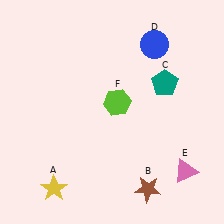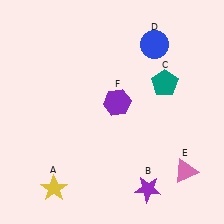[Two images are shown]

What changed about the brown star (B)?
In Image 1, B is brown. In Image 2, it changed to purple.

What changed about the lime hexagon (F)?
In Image 1, F is lime. In Image 2, it changed to purple.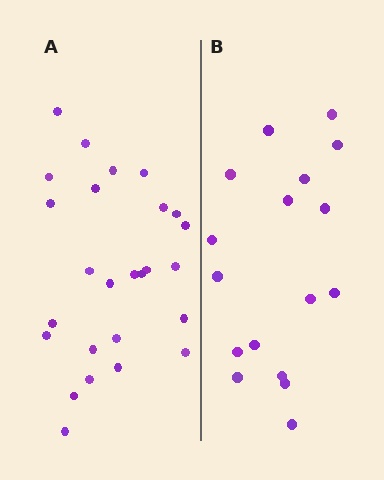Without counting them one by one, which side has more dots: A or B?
Region A (the left region) has more dots.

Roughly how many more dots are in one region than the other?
Region A has roughly 8 or so more dots than region B.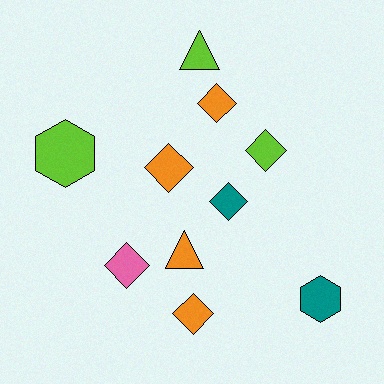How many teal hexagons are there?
There is 1 teal hexagon.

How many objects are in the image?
There are 10 objects.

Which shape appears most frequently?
Diamond, with 6 objects.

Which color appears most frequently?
Orange, with 4 objects.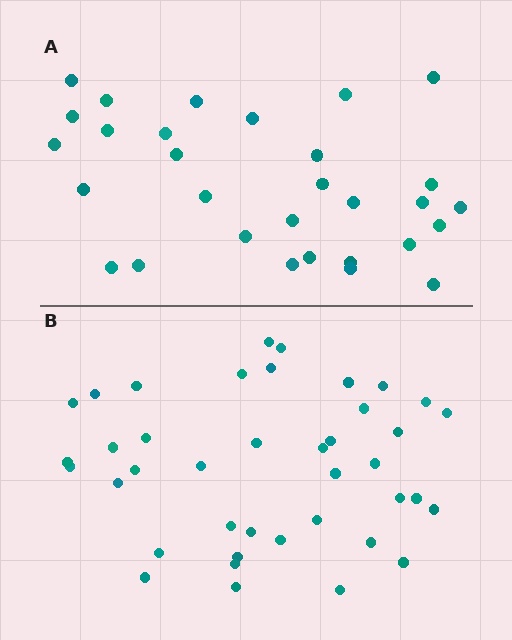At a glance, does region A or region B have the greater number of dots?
Region B (the bottom region) has more dots.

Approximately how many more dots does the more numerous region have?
Region B has roughly 10 or so more dots than region A.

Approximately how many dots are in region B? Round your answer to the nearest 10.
About 40 dots.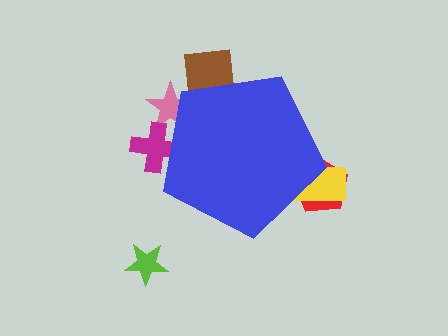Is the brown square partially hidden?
Yes, the brown square is partially hidden behind the blue pentagon.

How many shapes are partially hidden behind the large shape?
5 shapes are partially hidden.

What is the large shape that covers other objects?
A blue pentagon.